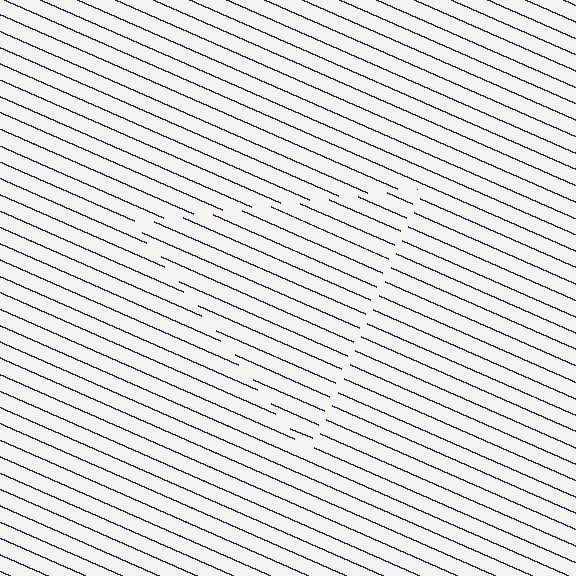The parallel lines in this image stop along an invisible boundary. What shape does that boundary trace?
An illusory triangle. The interior of the shape contains the same grating, shifted by half a period — the contour is defined by the phase discontinuity where line-ends from the inner and outer gratings abut.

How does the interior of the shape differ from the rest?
The interior of the shape contains the same grating, shifted by half a period — the contour is defined by the phase discontinuity where line-ends from the inner and outer gratings abut.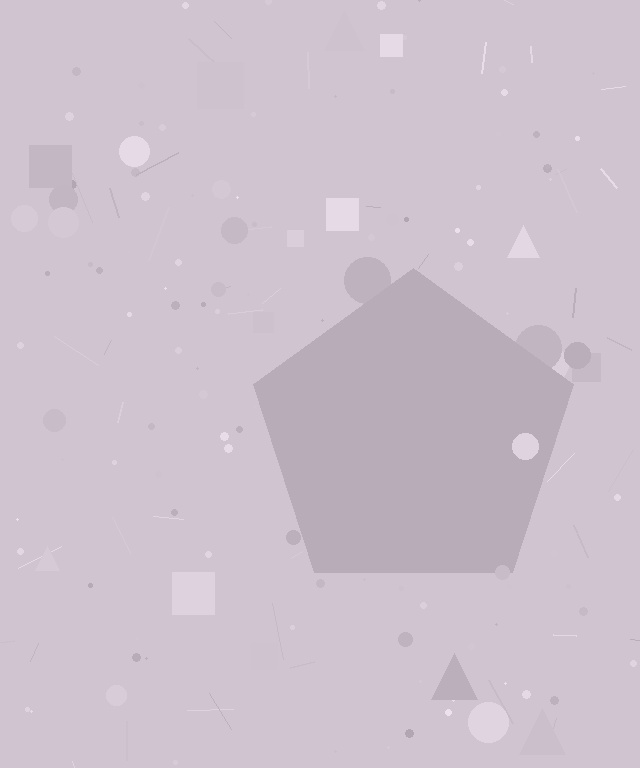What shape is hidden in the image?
A pentagon is hidden in the image.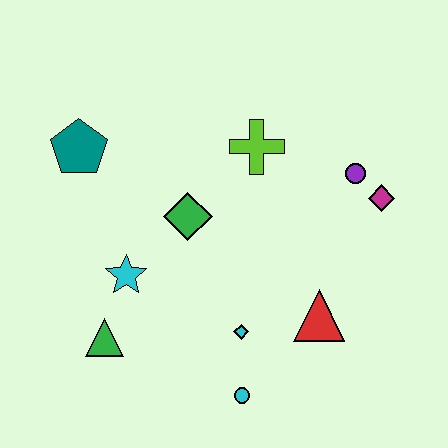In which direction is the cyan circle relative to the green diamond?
The cyan circle is below the green diamond.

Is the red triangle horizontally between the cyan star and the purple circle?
Yes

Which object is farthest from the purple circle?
The green triangle is farthest from the purple circle.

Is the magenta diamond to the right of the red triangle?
Yes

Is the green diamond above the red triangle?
Yes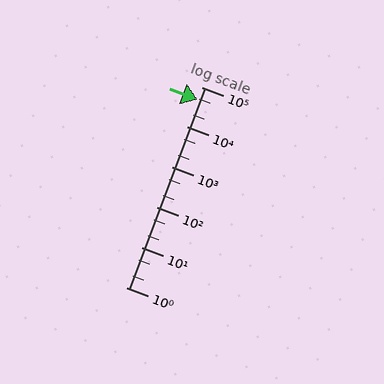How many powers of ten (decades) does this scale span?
The scale spans 5 decades, from 1 to 100000.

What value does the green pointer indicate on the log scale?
The pointer indicates approximately 49000.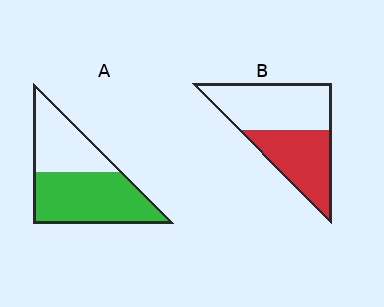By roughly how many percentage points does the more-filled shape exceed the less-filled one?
By roughly 15 percentage points (A over B).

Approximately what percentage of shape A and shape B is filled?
A is approximately 60% and B is approximately 45%.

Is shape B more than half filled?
No.